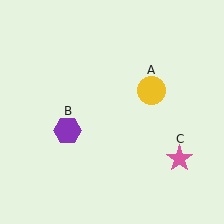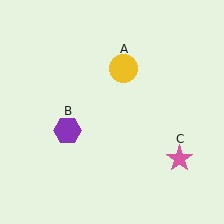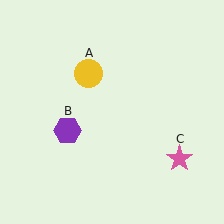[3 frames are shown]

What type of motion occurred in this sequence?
The yellow circle (object A) rotated counterclockwise around the center of the scene.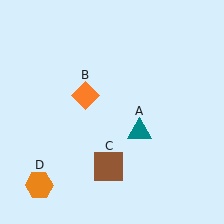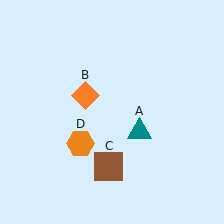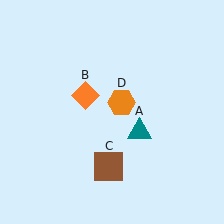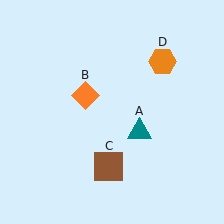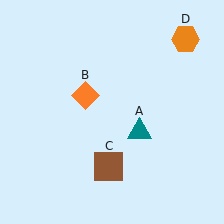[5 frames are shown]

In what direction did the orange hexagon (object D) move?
The orange hexagon (object D) moved up and to the right.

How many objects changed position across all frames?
1 object changed position: orange hexagon (object D).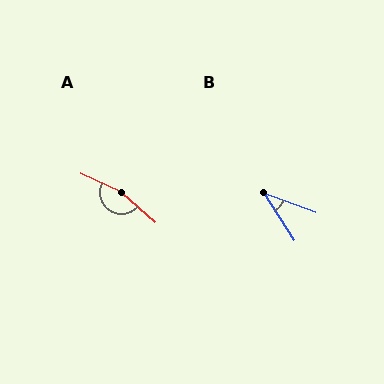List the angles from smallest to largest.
B (37°), A (163°).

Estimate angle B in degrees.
Approximately 37 degrees.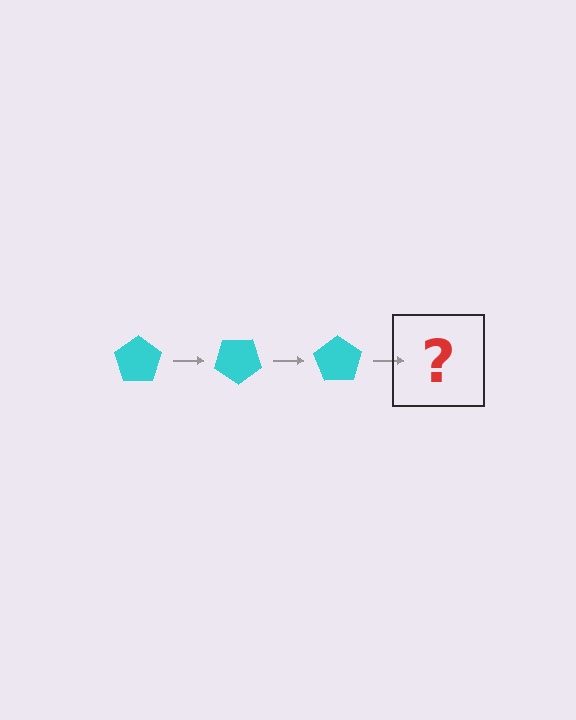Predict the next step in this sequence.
The next step is a cyan pentagon rotated 105 degrees.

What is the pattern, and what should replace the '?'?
The pattern is that the pentagon rotates 35 degrees each step. The '?' should be a cyan pentagon rotated 105 degrees.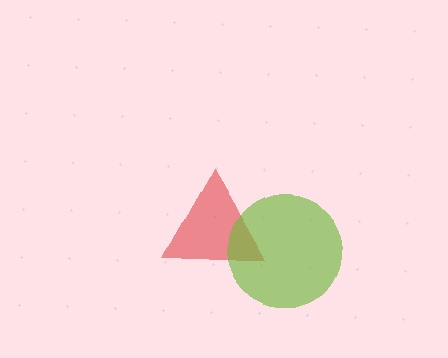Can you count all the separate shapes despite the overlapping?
Yes, there are 2 separate shapes.